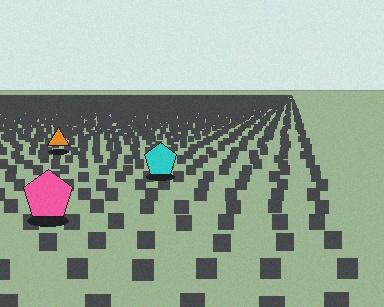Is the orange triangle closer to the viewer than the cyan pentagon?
No. The cyan pentagon is closer — you can tell from the texture gradient: the ground texture is coarser near it.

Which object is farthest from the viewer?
The orange triangle is farthest from the viewer. It appears smaller and the ground texture around it is denser.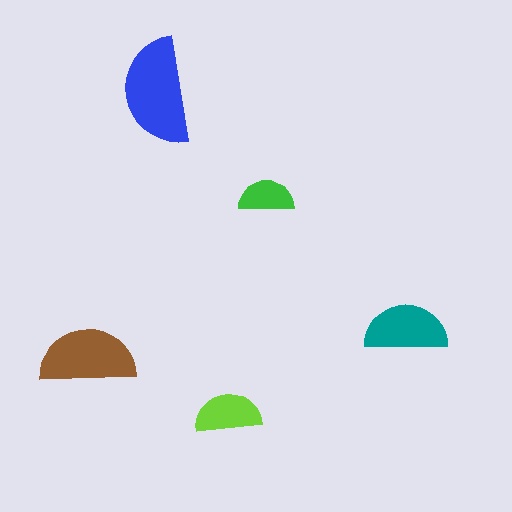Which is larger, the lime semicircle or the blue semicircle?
The blue one.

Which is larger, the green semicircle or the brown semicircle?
The brown one.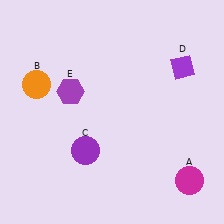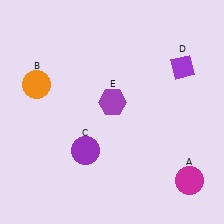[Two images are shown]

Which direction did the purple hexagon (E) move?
The purple hexagon (E) moved right.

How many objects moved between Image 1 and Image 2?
1 object moved between the two images.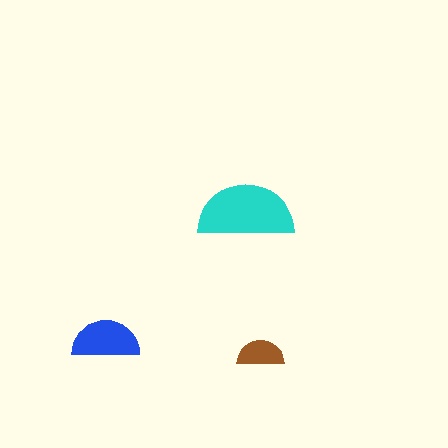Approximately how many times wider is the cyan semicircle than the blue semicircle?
About 1.5 times wider.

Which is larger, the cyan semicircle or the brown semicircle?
The cyan one.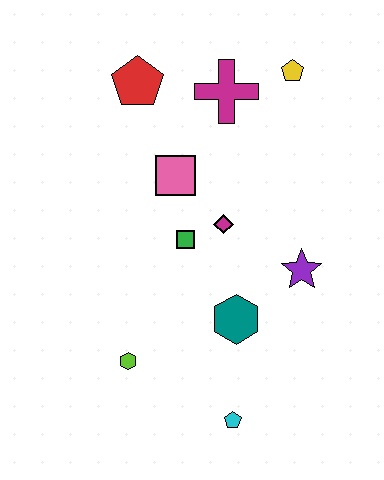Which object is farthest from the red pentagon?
The cyan pentagon is farthest from the red pentagon.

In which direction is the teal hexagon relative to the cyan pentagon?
The teal hexagon is above the cyan pentagon.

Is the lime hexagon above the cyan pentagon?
Yes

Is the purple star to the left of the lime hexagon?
No